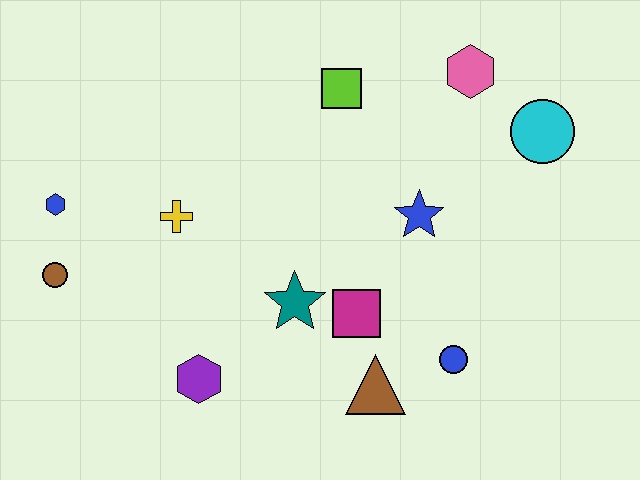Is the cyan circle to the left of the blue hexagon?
No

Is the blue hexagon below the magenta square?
No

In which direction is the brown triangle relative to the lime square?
The brown triangle is below the lime square.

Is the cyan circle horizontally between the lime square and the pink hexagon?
No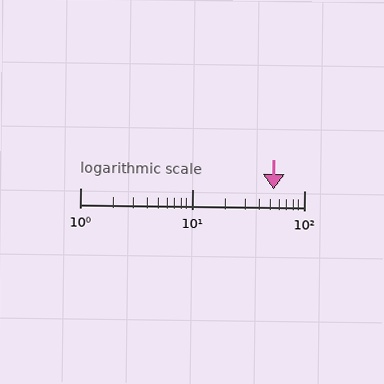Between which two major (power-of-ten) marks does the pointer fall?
The pointer is between 10 and 100.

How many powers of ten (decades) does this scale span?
The scale spans 2 decades, from 1 to 100.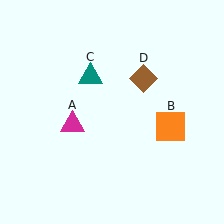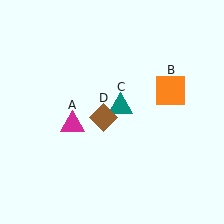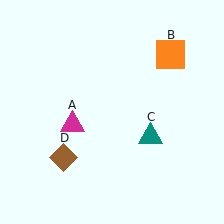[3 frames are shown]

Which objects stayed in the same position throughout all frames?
Magenta triangle (object A) remained stationary.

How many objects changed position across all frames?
3 objects changed position: orange square (object B), teal triangle (object C), brown diamond (object D).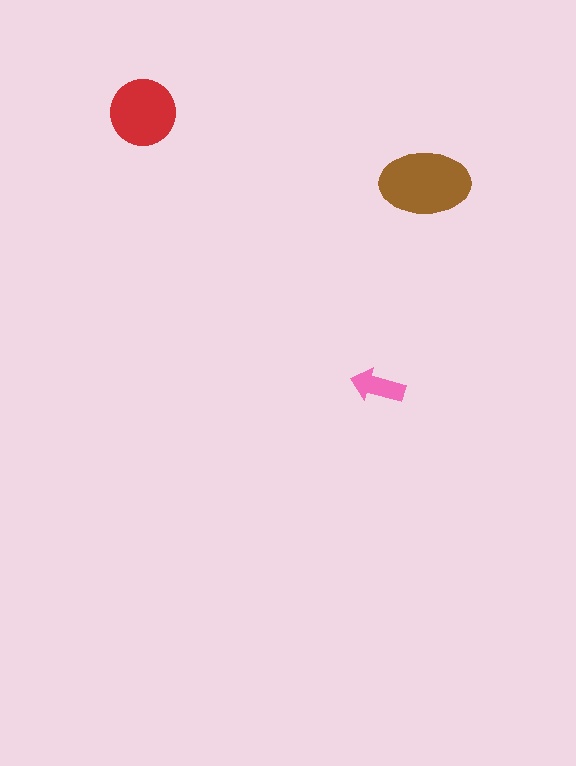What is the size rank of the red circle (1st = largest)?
2nd.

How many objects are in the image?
There are 3 objects in the image.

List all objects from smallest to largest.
The pink arrow, the red circle, the brown ellipse.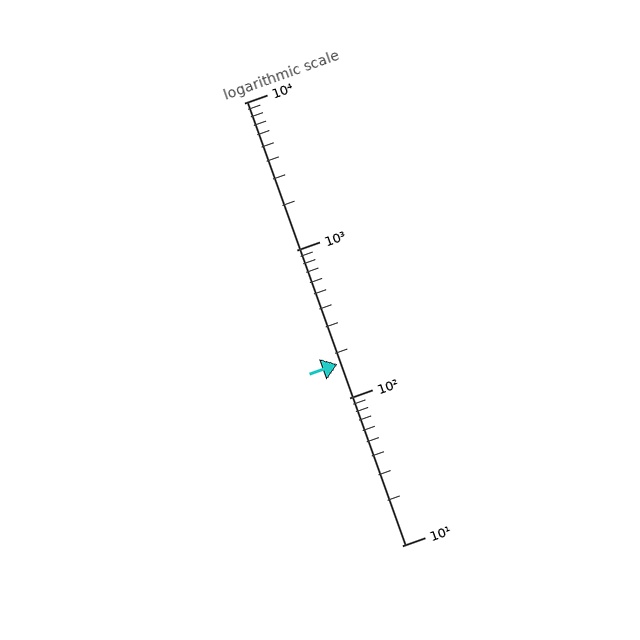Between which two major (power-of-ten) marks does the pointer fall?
The pointer is between 100 and 1000.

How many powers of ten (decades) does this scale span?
The scale spans 3 decades, from 10 to 10000.